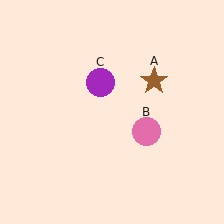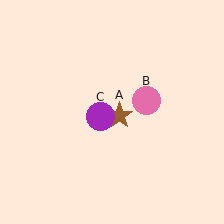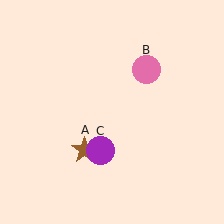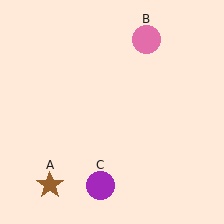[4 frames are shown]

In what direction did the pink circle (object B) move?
The pink circle (object B) moved up.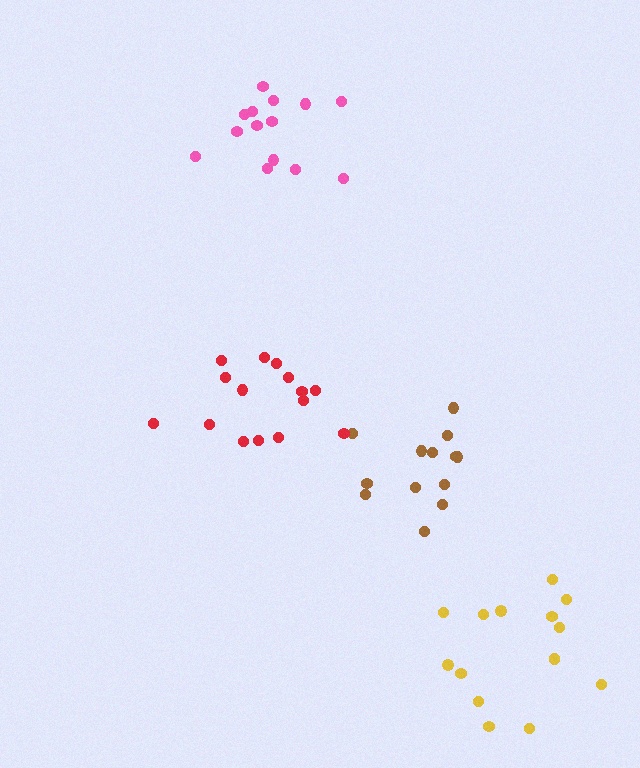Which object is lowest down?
The yellow cluster is bottommost.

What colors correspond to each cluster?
The clusters are colored: brown, pink, red, yellow.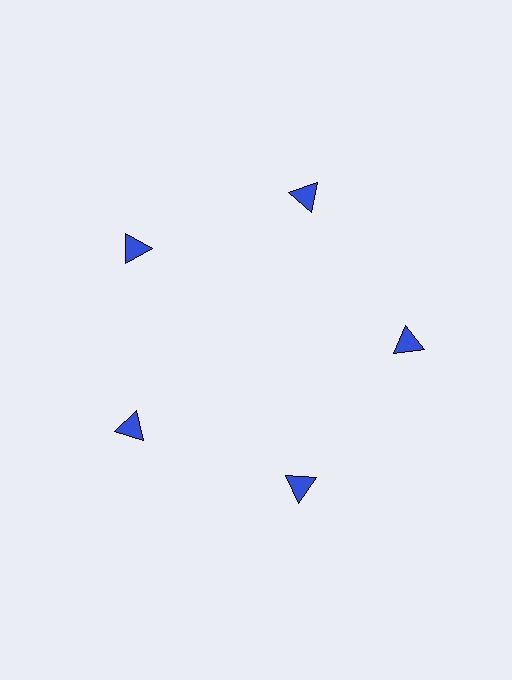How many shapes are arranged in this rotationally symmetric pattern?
There are 5 shapes, arranged in 5 groups of 1.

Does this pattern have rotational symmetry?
Yes, this pattern has 5-fold rotational symmetry. It looks the same after rotating 72 degrees around the center.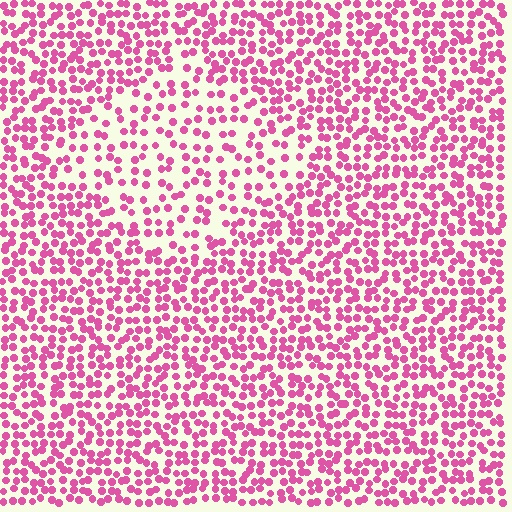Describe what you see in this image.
The image contains small pink elements arranged at two different densities. A diamond-shaped region is visible where the elements are less densely packed than the surrounding area.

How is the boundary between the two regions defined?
The boundary is defined by a change in element density (approximately 1.8x ratio). All elements are the same color, size, and shape.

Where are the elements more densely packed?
The elements are more densely packed outside the diamond boundary.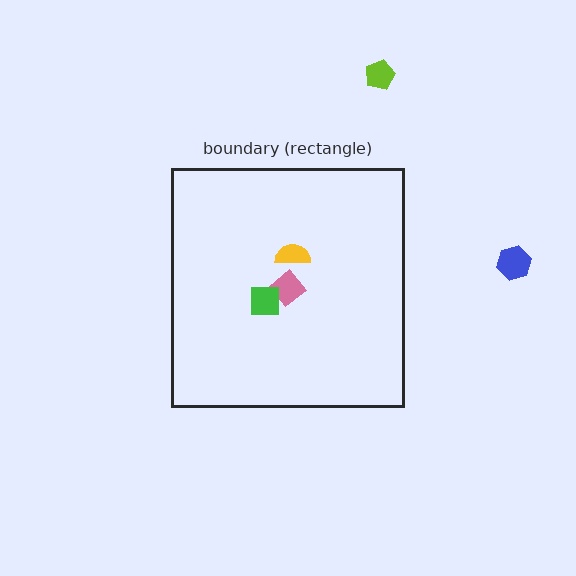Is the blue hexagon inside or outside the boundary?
Outside.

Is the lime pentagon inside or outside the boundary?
Outside.